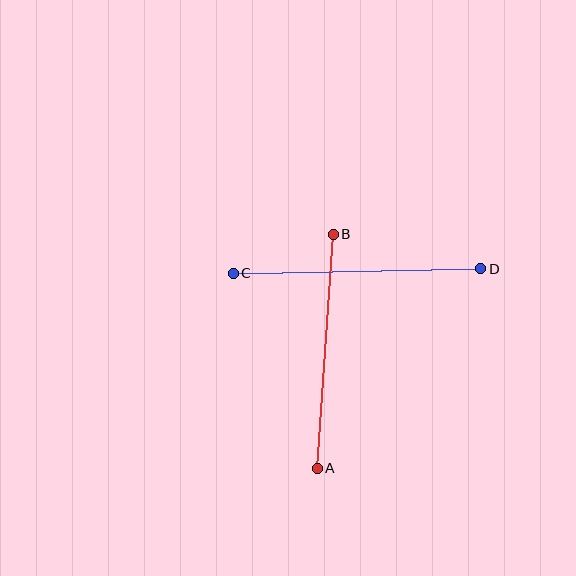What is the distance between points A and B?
The distance is approximately 234 pixels.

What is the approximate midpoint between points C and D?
The midpoint is at approximately (357, 271) pixels.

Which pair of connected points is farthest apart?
Points C and D are farthest apart.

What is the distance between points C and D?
The distance is approximately 247 pixels.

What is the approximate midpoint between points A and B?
The midpoint is at approximately (325, 351) pixels.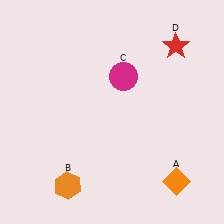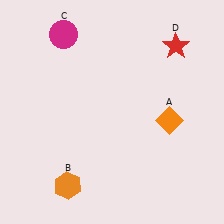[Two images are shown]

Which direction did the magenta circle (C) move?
The magenta circle (C) moved left.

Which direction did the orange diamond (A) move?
The orange diamond (A) moved up.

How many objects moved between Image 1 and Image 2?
2 objects moved between the two images.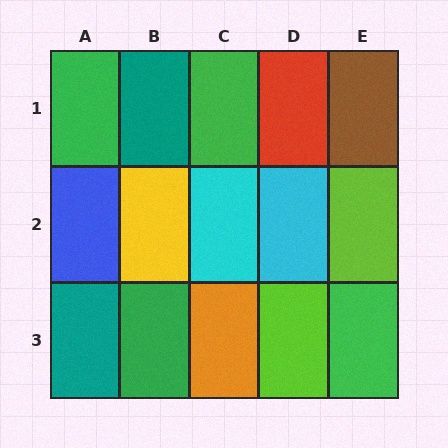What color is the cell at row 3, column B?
Green.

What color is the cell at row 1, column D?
Red.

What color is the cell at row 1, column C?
Green.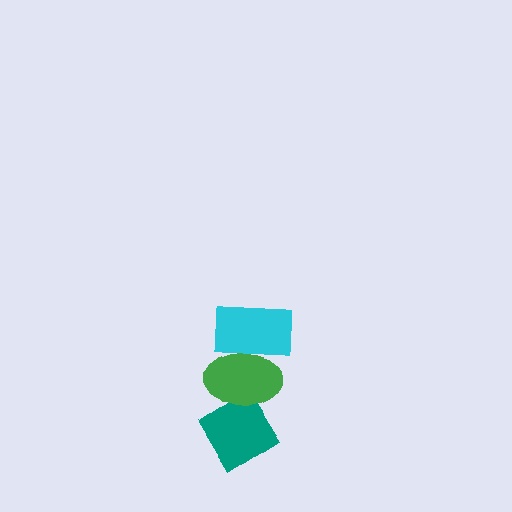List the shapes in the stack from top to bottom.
From top to bottom: the cyan rectangle, the green ellipse, the teal diamond.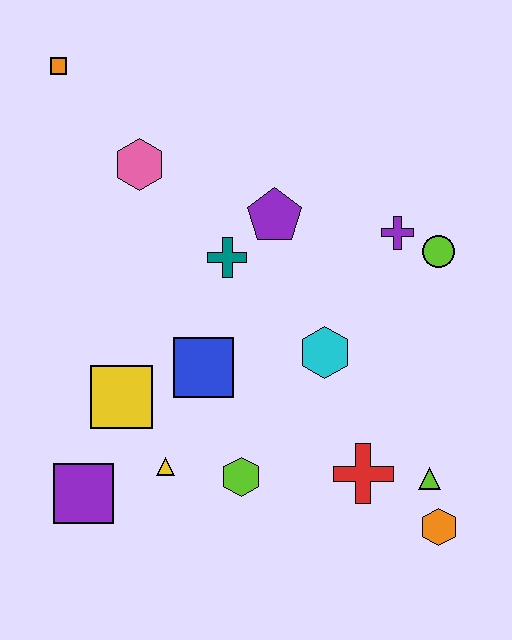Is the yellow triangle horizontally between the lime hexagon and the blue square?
No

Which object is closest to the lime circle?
The purple cross is closest to the lime circle.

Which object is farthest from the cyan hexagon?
The orange square is farthest from the cyan hexagon.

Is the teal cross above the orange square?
No